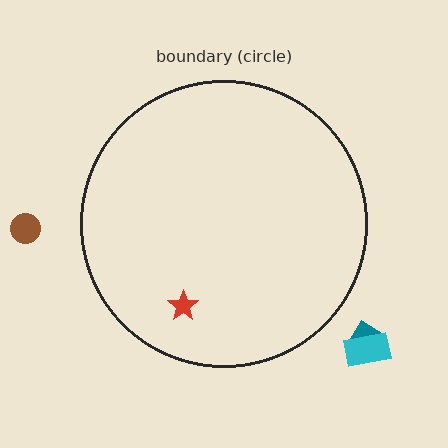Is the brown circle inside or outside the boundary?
Outside.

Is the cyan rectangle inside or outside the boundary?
Outside.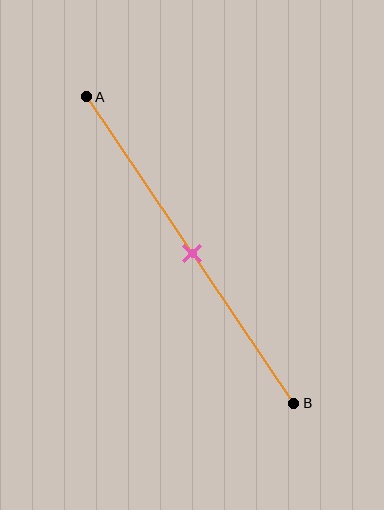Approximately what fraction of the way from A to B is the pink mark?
The pink mark is approximately 50% of the way from A to B.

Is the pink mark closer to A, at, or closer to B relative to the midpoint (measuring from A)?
The pink mark is approximately at the midpoint of segment AB.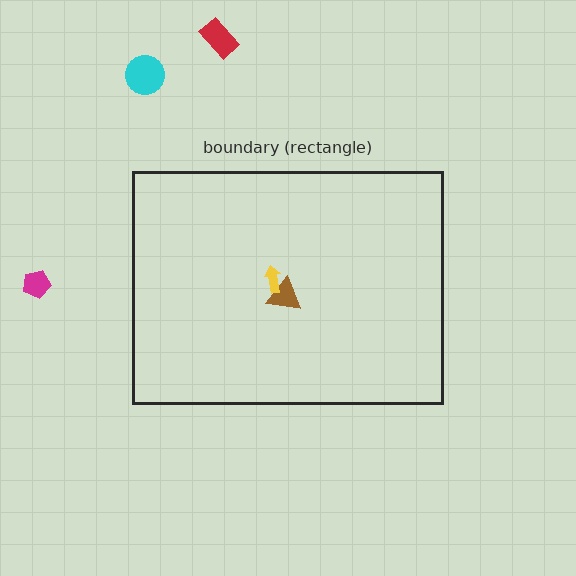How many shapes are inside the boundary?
2 inside, 3 outside.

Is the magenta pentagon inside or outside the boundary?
Outside.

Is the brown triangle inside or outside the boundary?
Inside.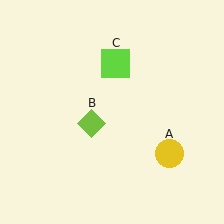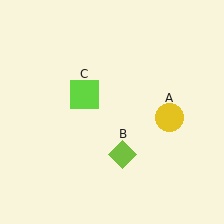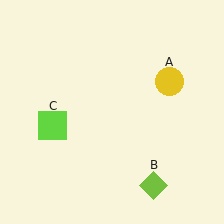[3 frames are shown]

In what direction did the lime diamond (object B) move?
The lime diamond (object B) moved down and to the right.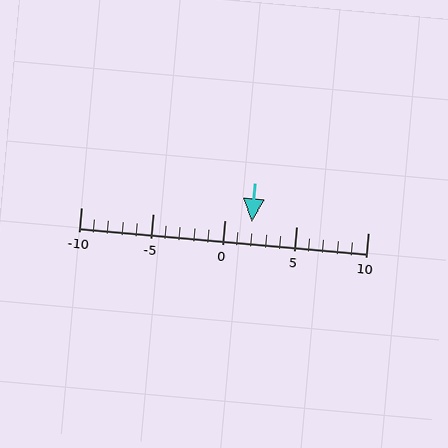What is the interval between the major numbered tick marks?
The major tick marks are spaced 5 units apart.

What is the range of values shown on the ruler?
The ruler shows values from -10 to 10.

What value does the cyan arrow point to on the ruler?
The cyan arrow points to approximately 2.